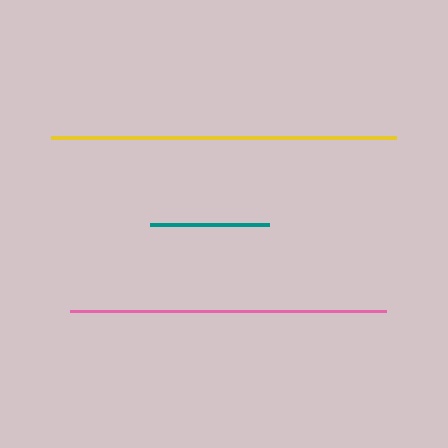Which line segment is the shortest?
The teal line is the shortest at approximately 119 pixels.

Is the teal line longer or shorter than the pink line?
The pink line is longer than the teal line.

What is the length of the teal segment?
The teal segment is approximately 119 pixels long.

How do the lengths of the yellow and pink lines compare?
The yellow and pink lines are approximately the same length.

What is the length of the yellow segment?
The yellow segment is approximately 346 pixels long.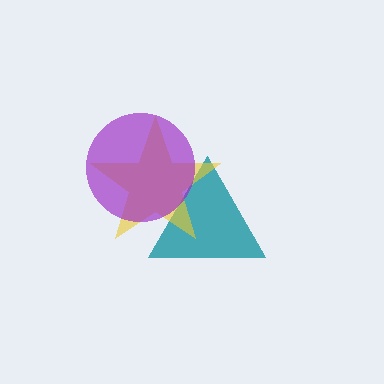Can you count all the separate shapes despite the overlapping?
Yes, there are 3 separate shapes.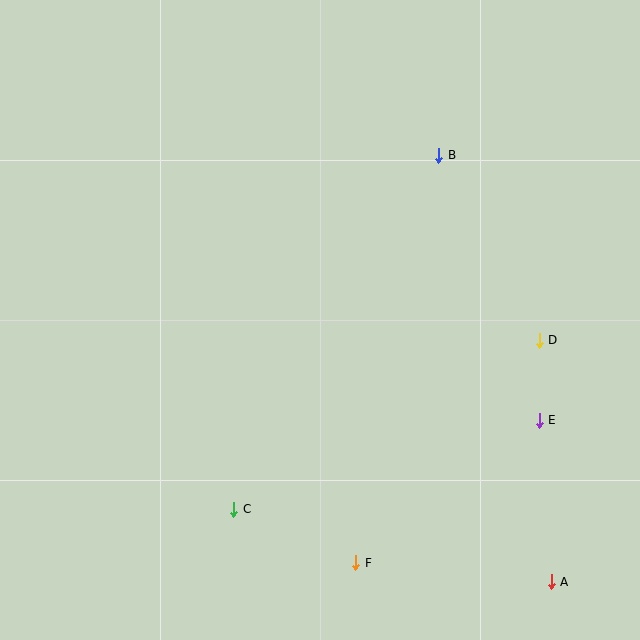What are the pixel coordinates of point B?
Point B is at (439, 155).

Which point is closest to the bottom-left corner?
Point C is closest to the bottom-left corner.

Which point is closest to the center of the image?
Point B at (439, 155) is closest to the center.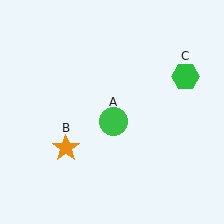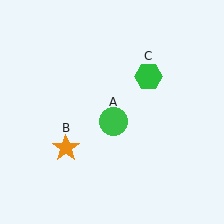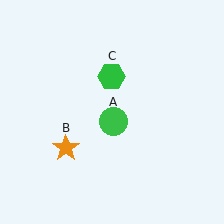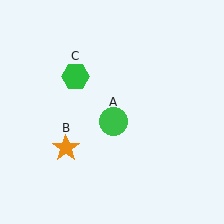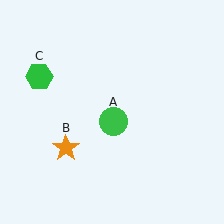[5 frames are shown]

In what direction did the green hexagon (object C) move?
The green hexagon (object C) moved left.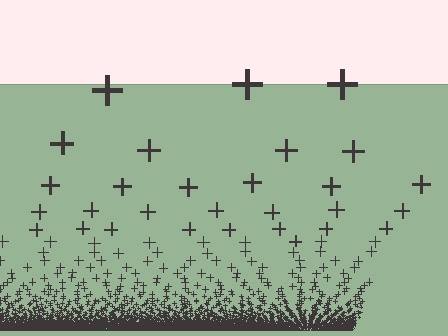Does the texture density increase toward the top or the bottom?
Density increases toward the bottom.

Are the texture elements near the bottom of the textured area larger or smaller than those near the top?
Smaller. The gradient is inverted — elements near the bottom are smaller and denser.